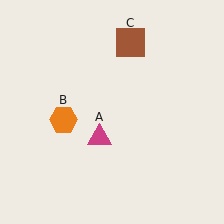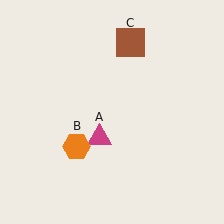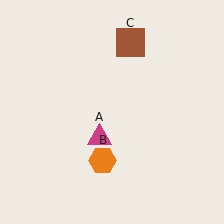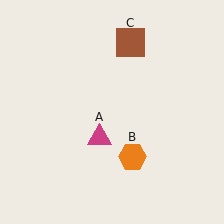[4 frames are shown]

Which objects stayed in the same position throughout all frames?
Magenta triangle (object A) and brown square (object C) remained stationary.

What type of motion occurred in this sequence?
The orange hexagon (object B) rotated counterclockwise around the center of the scene.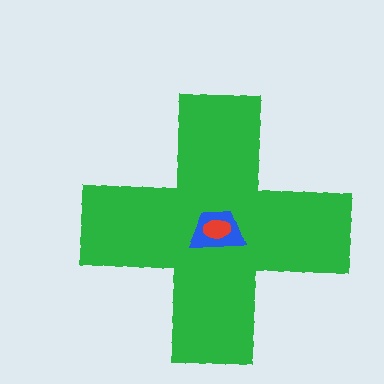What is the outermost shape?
The green cross.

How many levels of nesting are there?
3.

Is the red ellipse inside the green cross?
Yes.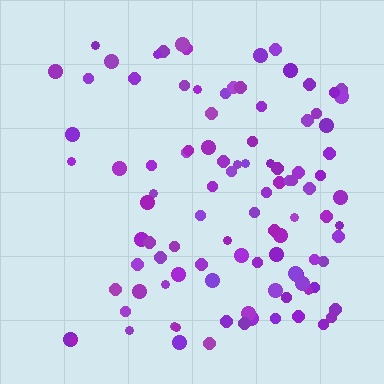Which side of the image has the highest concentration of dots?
The right.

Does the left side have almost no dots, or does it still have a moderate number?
Still a moderate number, just noticeably fewer than the right.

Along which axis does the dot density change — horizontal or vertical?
Horizontal.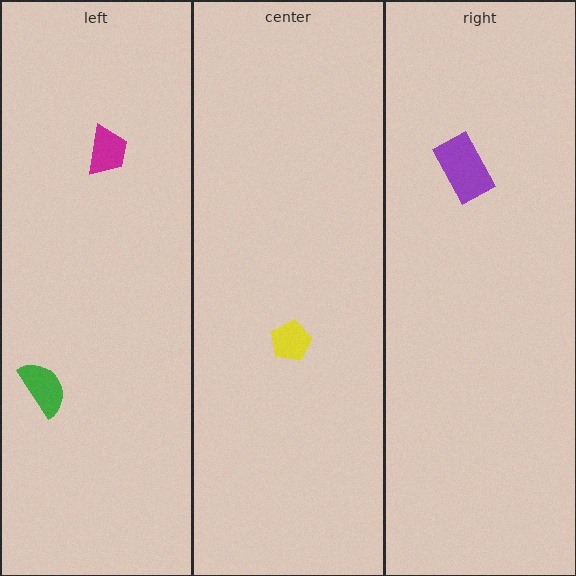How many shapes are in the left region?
2.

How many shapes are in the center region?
1.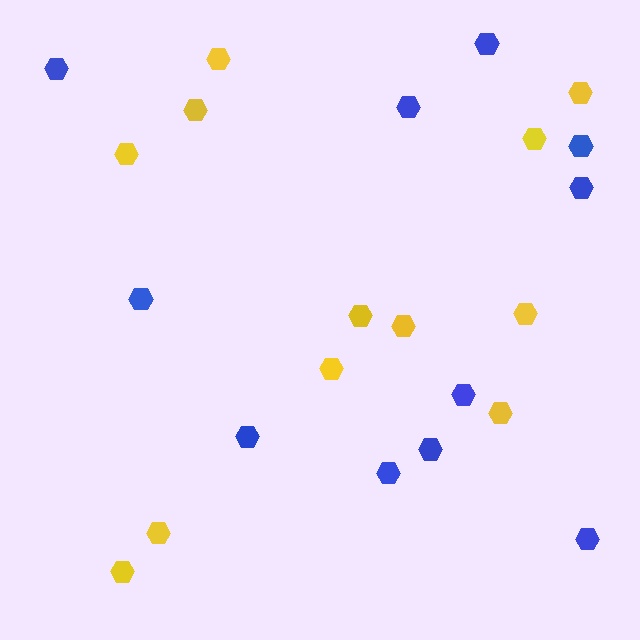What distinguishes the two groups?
There are 2 groups: one group of blue hexagons (11) and one group of yellow hexagons (12).